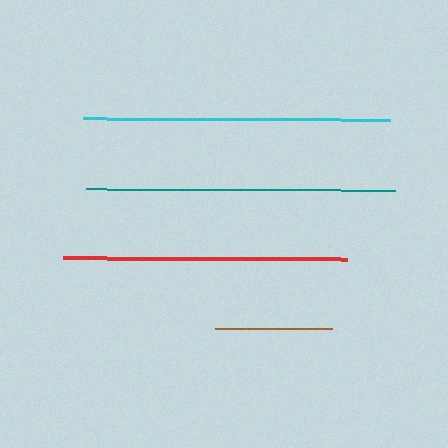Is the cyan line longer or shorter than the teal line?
The teal line is longer than the cyan line.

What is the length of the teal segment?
The teal segment is approximately 309 pixels long.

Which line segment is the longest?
The teal line is the longest at approximately 309 pixels.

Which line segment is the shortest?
The brown line is the shortest at approximately 117 pixels.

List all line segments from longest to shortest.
From longest to shortest: teal, cyan, red, brown.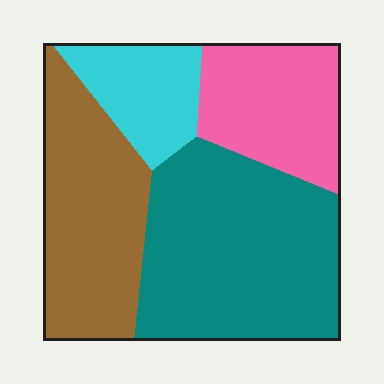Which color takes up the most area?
Teal, at roughly 40%.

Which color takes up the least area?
Cyan, at roughly 15%.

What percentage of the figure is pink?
Pink covers roughly 20% of the figure.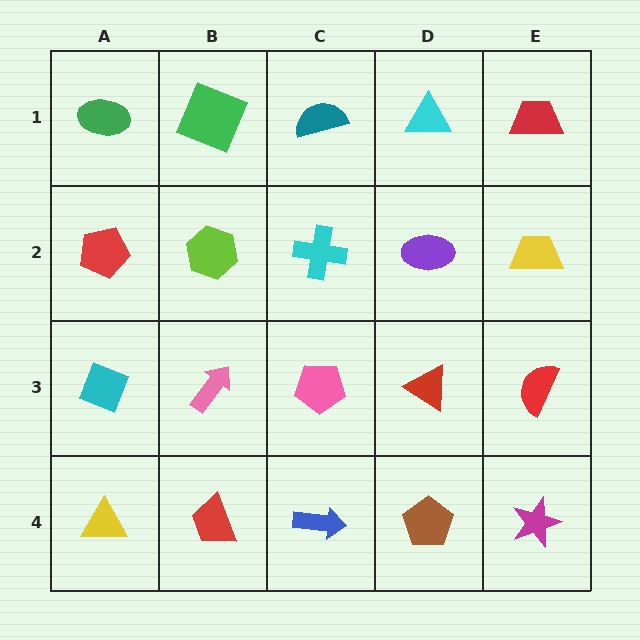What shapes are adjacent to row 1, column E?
A yellow trapezoid (row 2, column E), a cyan triangle (row 1, column D).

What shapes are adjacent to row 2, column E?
A red trapezoid (row 1, column E), a red semicircle (row 3, column E), a purple ellipse (row 2, column D).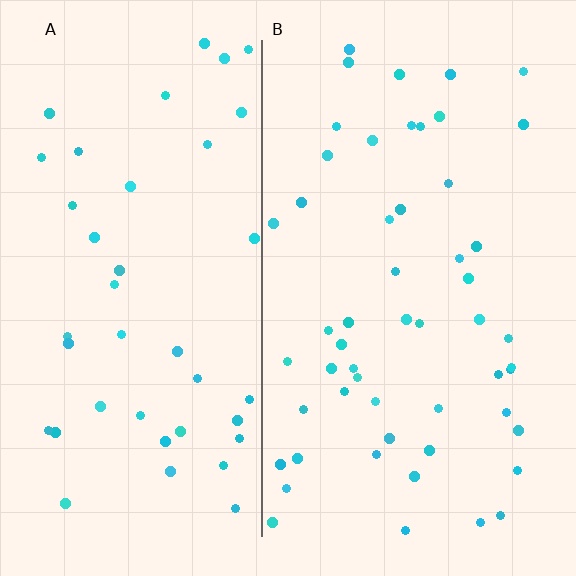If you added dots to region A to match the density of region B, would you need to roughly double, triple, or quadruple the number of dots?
Approximately double.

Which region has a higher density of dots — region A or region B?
B (the right).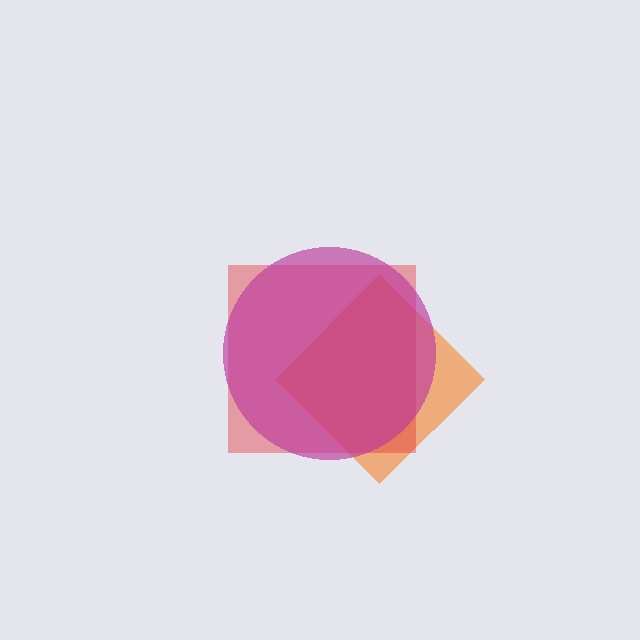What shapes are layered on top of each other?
The layered shapes are: an orange diamond, a red square, a magenta circle.